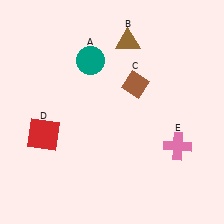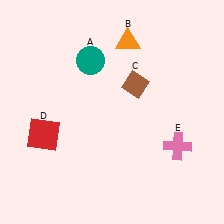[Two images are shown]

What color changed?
The triangle (B) changed from brown in Image 1 to orange in Image 2.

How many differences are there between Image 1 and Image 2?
There is 1 difference between the two images.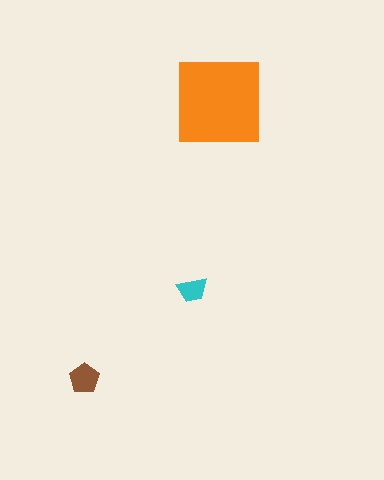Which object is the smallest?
The cyan trapezoid.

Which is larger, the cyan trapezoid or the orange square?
The orange square.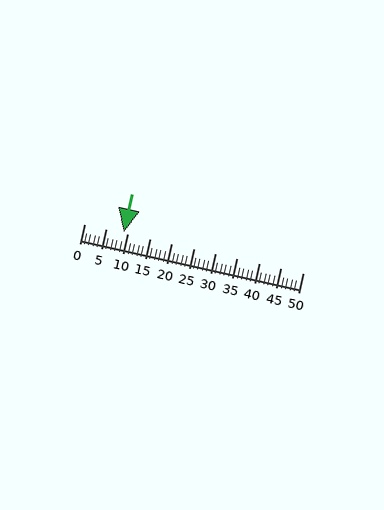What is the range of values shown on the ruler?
The ruler shows values from 0 to 50.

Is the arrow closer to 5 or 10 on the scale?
The arrow is closer to 10.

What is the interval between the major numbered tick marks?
The major tick marks are spaced 5 units apart.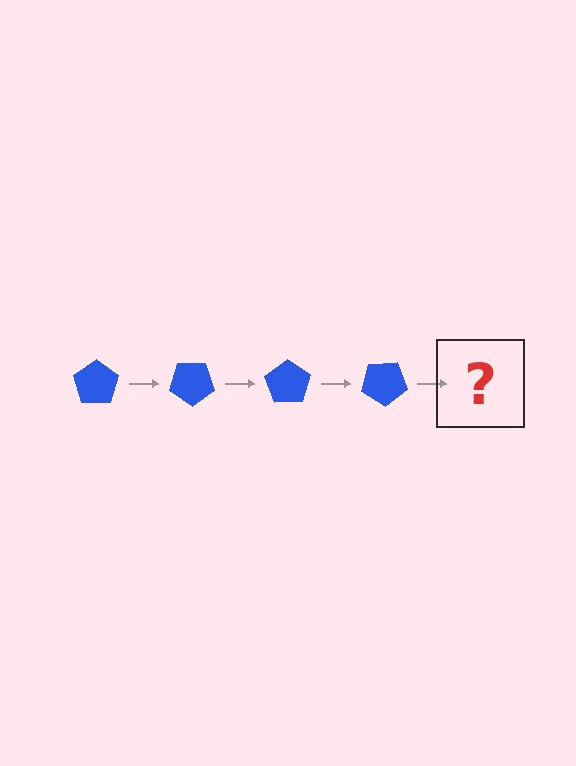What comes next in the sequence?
The next element should be a blue pentagon rotated 140 degrees.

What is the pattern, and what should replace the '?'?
The pattern is that the pentagon rotates 35 degrees each step. The '?' should be a blue pentagon rotated 140 degrees.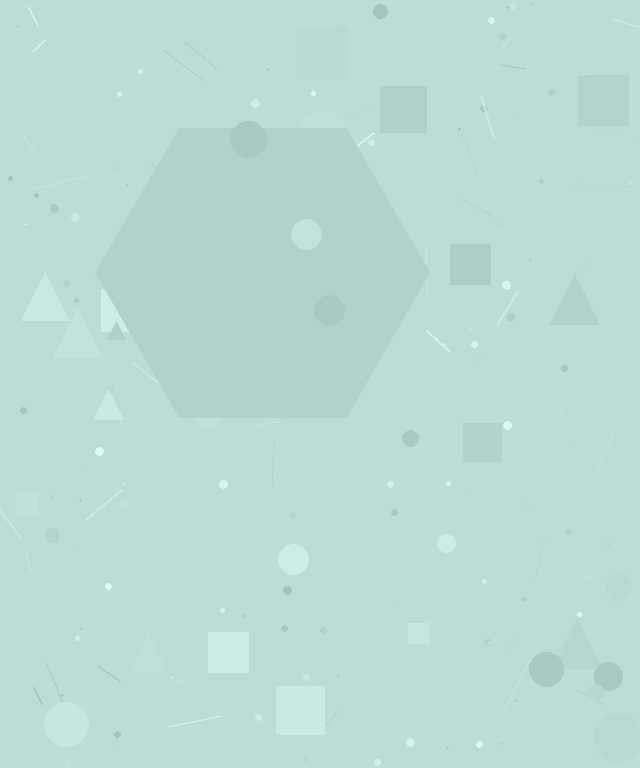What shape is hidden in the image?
A hexagon is hidden in the image.